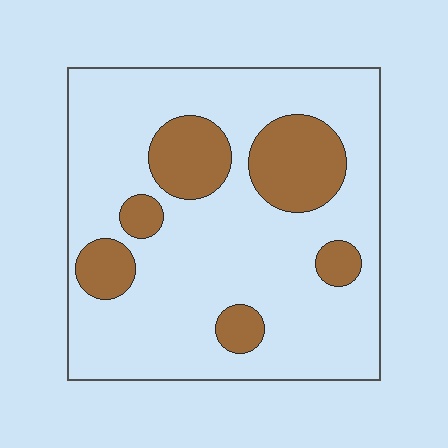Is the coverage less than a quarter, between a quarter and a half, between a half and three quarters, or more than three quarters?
Less than a quarter.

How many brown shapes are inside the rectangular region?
6.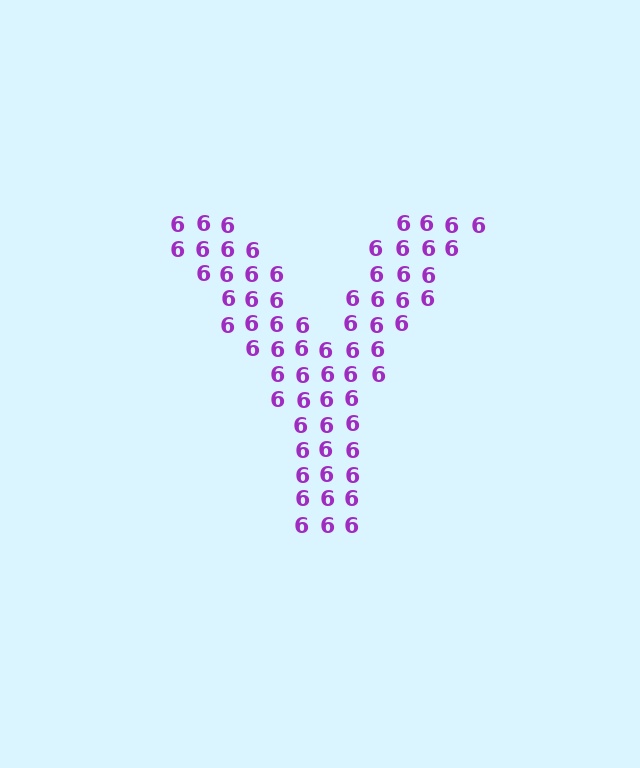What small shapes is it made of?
It is made of small digit 6's.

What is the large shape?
The large shape is the letter Y.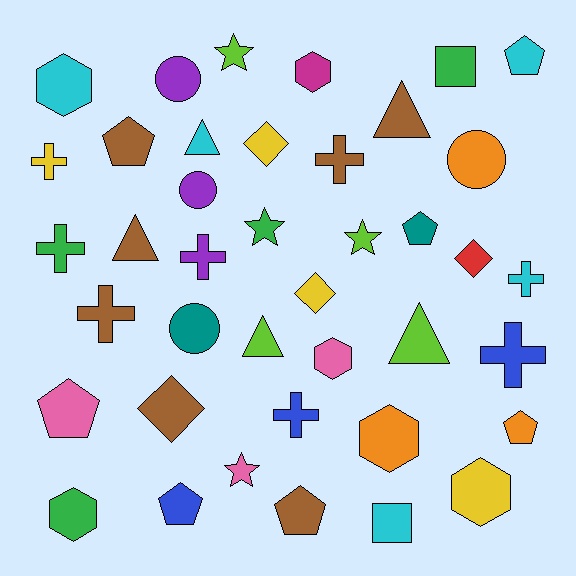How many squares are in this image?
There are 2 squares.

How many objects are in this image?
There are 40 objects.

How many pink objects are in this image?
There are 3 pink objects.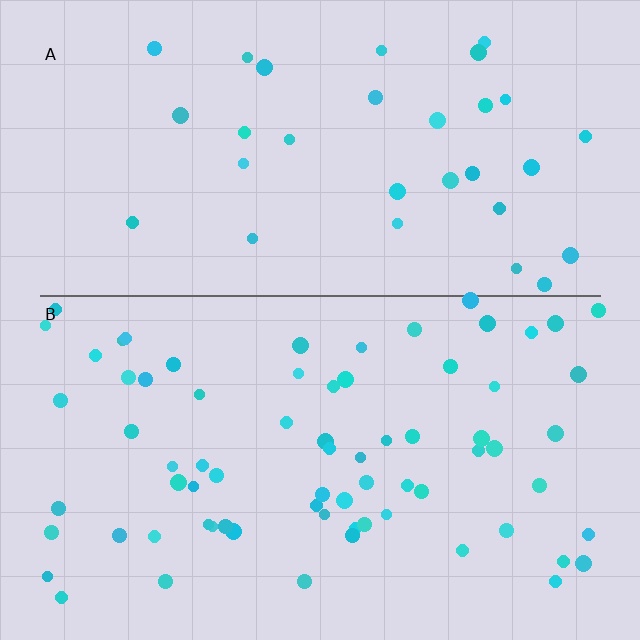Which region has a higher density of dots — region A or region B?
B (the bottom).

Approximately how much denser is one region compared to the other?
Approximately 2.3× — region B over region A.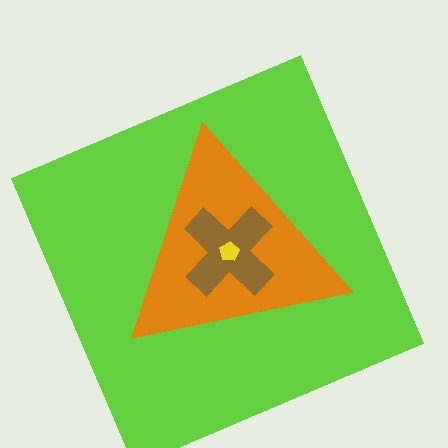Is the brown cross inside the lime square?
Yes.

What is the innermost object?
The yellow pentagon.